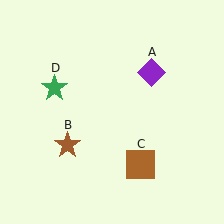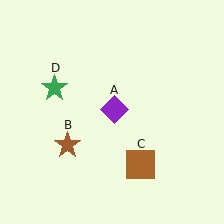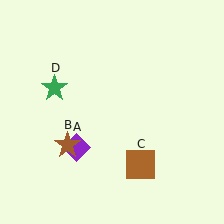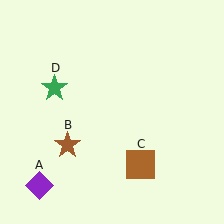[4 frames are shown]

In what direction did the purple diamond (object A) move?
The purple diamond (object A) moved down and to the left.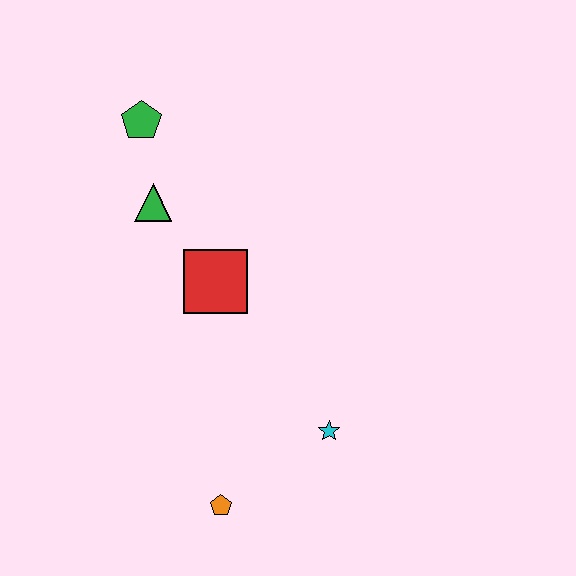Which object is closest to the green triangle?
The green pentagon is closest to the green triangle.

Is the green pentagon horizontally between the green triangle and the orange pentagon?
No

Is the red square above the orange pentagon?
Yes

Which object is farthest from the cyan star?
The green pentagon is farthest from the cyan star.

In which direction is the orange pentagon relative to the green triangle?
The orange pentagon is below the green triangle.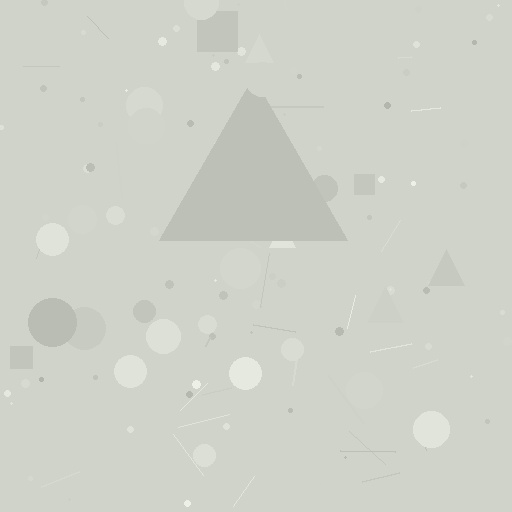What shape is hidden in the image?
A triangle is hidden in the image.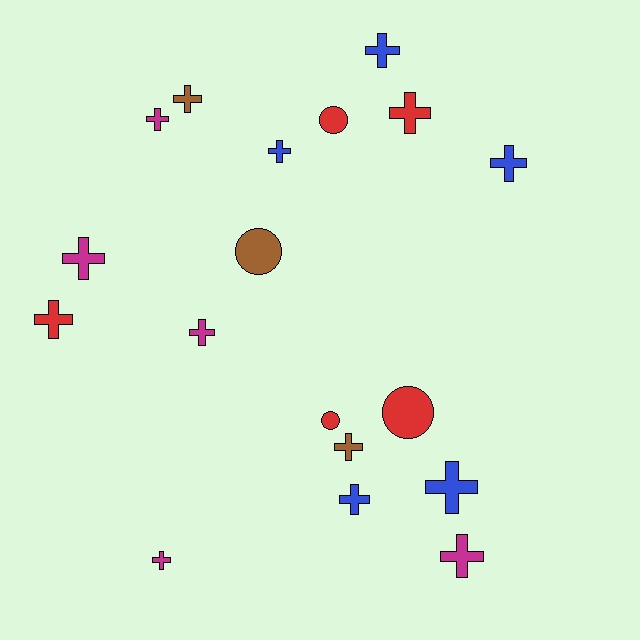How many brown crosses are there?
There are 2 brown crosses.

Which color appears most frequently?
Red, with 5 objects.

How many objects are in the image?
There are 18 objects.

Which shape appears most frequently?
Cross, with 14 objects.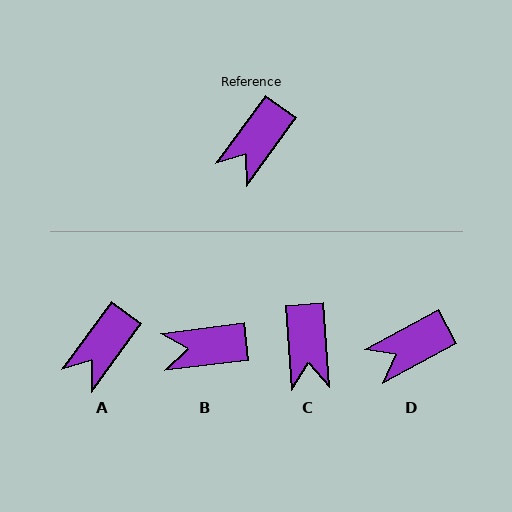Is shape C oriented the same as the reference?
No, it is off by about 41 degrees.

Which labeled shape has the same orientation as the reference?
A.